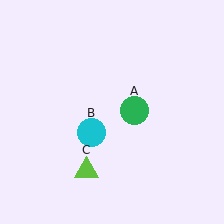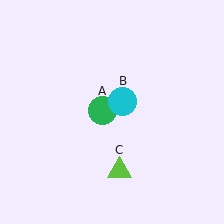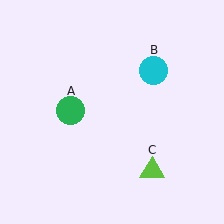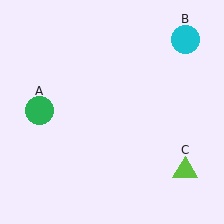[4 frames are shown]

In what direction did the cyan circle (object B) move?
The cyan circle (object B) moved up and to the right.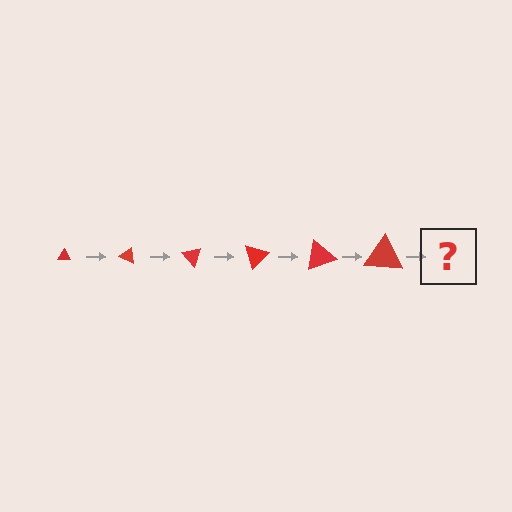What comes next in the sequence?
The next element should be a triangle, larger than the previous one and rotated 150 degrees from the start.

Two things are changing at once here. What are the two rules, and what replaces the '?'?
The two rules are that the triangle grows larger each step and it rotates 25 degrees each step. The '?' should be a triangle, larger than the previous one and rotated 150 degrees from the start.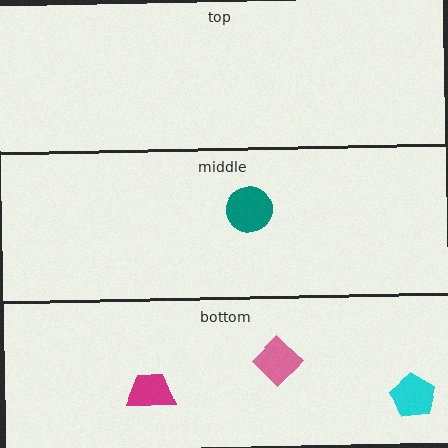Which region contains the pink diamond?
The bottom region.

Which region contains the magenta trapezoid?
The bottom region.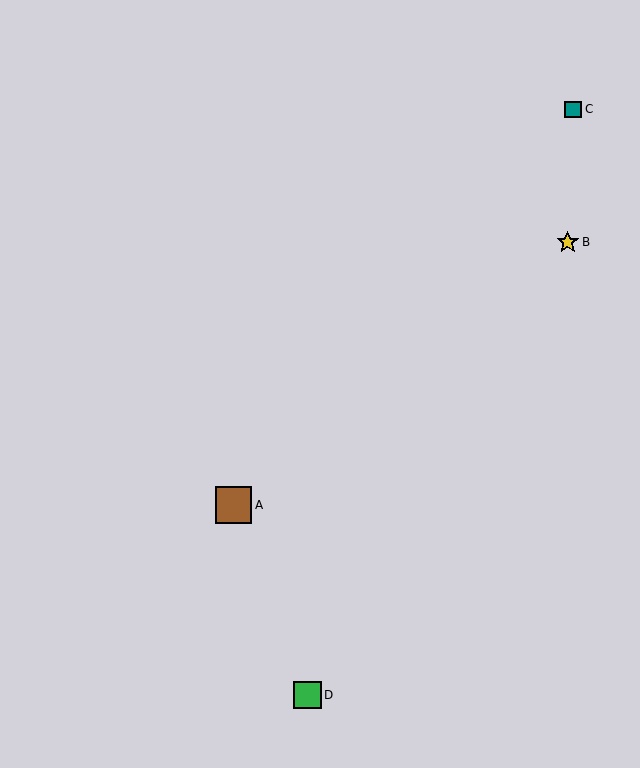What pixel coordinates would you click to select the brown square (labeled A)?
Click at (234, 505) to select the brown square A.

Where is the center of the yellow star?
The center of the yellow star is at (568, 242).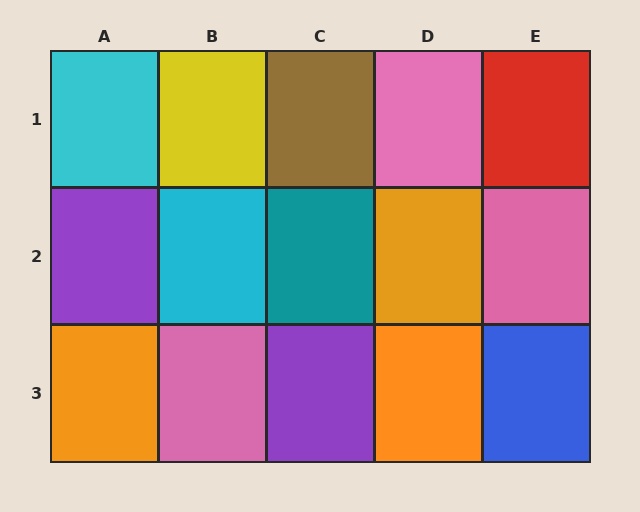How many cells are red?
1 cell is red.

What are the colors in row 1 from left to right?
Cyan, yellow, brown, pink, red.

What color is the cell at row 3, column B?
Pink.